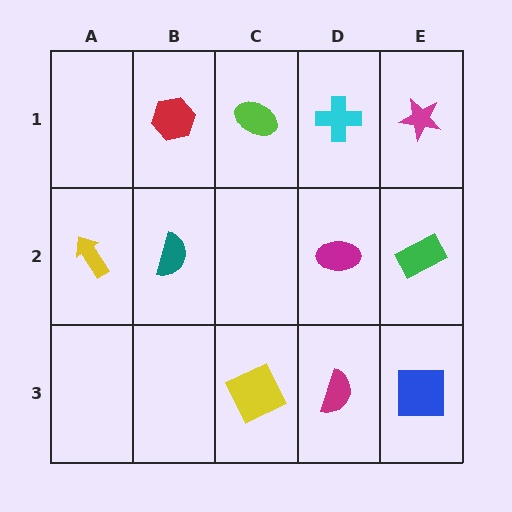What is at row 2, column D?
A magenta ellipse.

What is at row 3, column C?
A yellow square.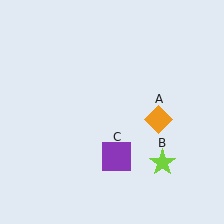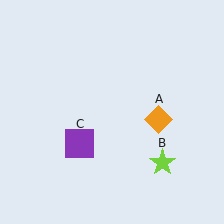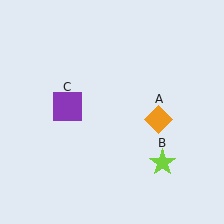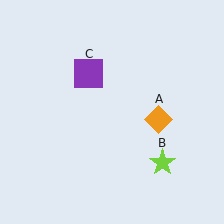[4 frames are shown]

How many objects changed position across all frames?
1 object changed position: purple square (object C).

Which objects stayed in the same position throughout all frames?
Orange diamond (object A) and lime star (object B) remained stationary.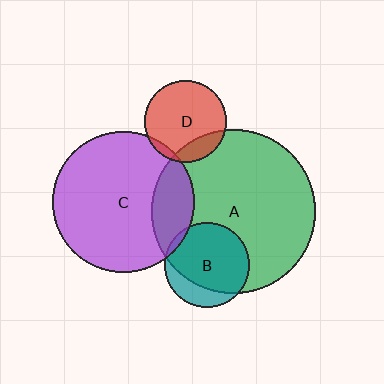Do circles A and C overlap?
Yes.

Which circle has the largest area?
Circle A (green).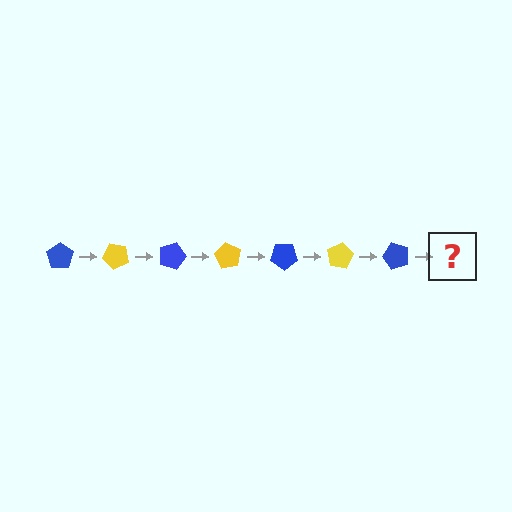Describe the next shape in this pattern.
It should be a yellow pentagon, rotated 315 degrees from the start.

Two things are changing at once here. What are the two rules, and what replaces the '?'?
The two rules are that it rotates 45 degrees each step and the color cycles through blue and yellow. The '?' should be a yellow pentagon, rotated 315 degrees from the start.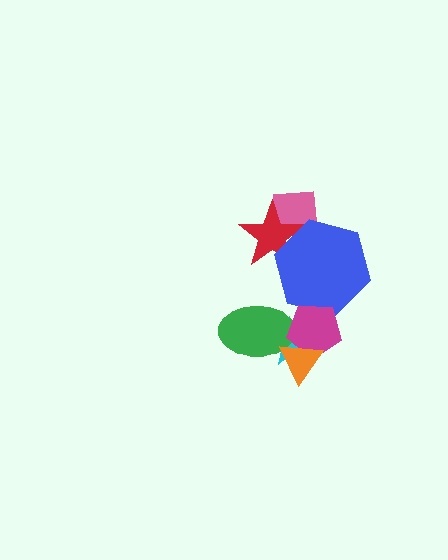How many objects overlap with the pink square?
2 objects overlap with the pink square.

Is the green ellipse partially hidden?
Yes, it is partially covered by another shape.